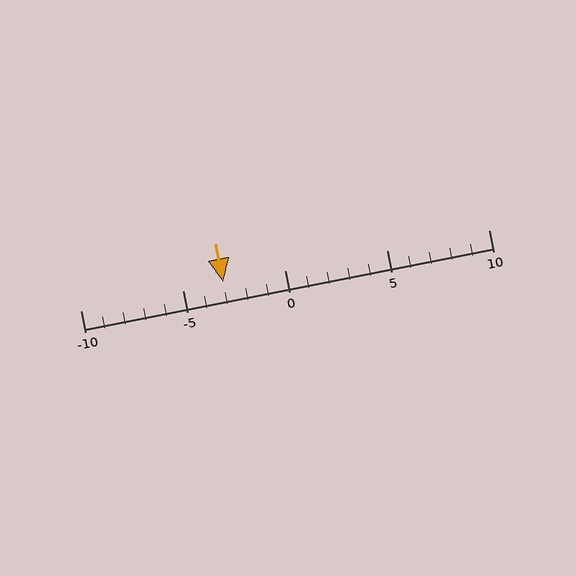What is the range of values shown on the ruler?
The ruler shows values from -10 to 10.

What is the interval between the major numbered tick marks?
The major tick marks are spaced 5 units apart.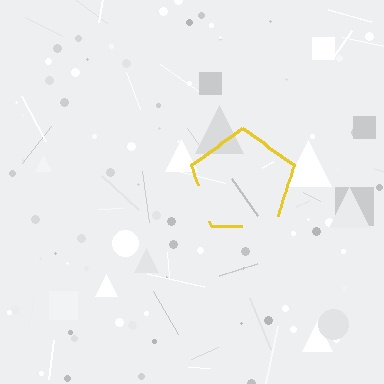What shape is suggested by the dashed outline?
The dashed outline suggests a pentagon.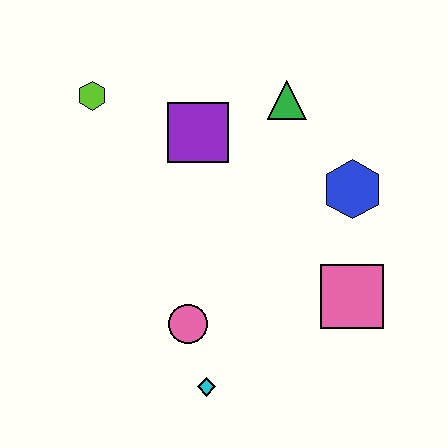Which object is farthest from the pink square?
The lime hexagon is farthest from the pink square.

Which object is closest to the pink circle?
The cyan diamond is closest to the pink circle.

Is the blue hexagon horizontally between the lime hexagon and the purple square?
No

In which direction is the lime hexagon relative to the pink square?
The lime hexagon is to the left of the pink square.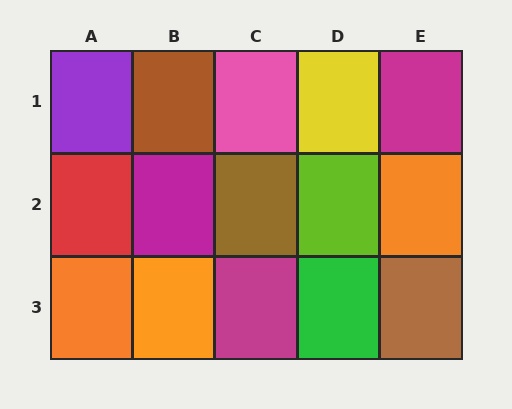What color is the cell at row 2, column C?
Brown.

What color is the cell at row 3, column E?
Brown.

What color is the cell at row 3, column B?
Orange.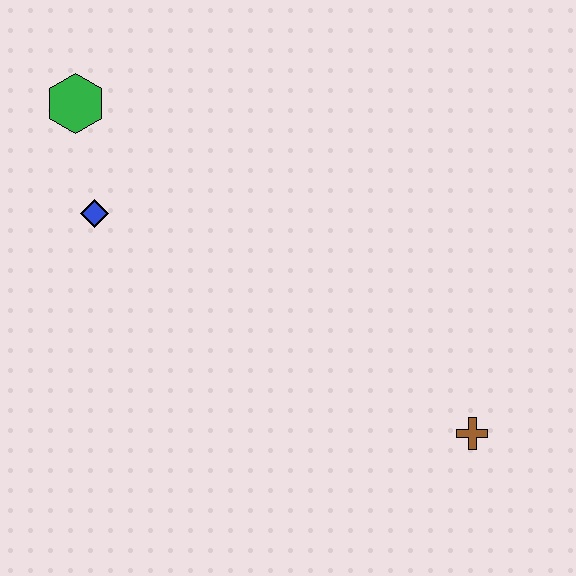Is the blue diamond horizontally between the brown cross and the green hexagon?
Yes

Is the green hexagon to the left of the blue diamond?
Yes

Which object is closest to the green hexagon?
The blue diamond is closest to the green hexagon.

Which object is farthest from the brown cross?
The green hexagon is farthest from the brown cross.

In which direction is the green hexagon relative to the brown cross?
The green hexagon is to the left of the brown cross.